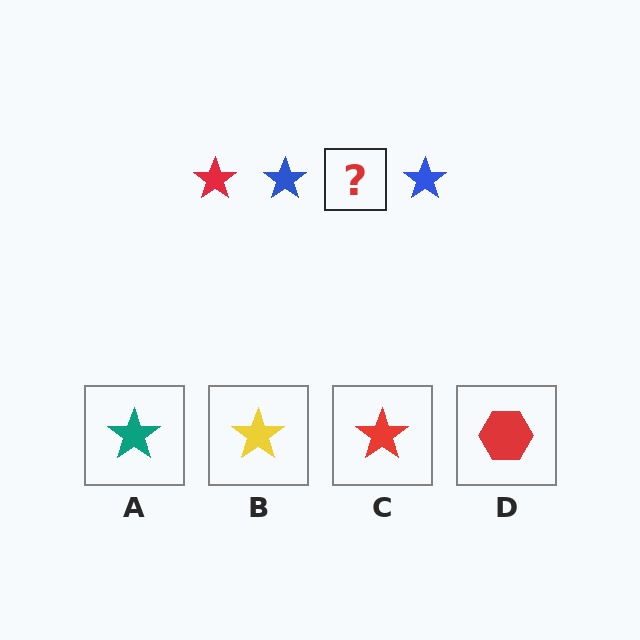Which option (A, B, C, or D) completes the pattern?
C.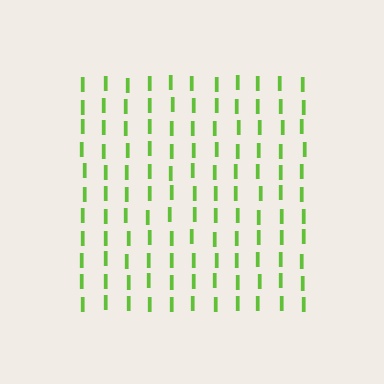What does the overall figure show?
The overall figure shows a square.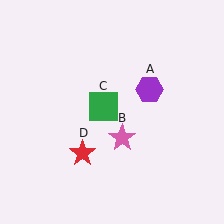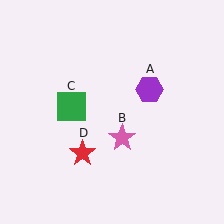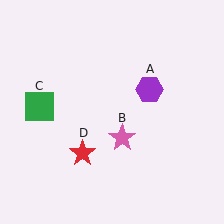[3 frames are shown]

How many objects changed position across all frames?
1 object changed position: green square (object C).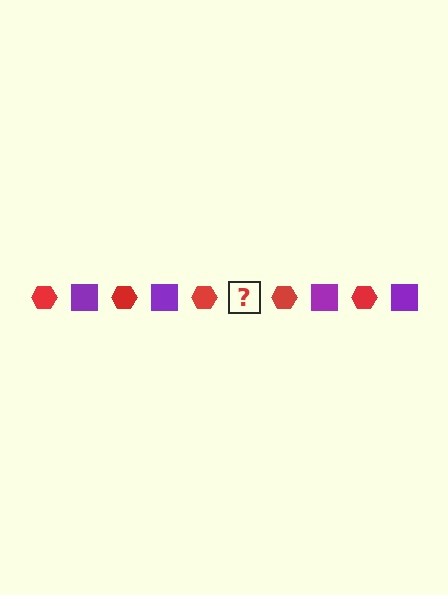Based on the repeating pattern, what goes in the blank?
The blank should be a purple square.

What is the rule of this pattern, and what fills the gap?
The rule is that the pattern alternates between red hexagon and purple square. The gap should be filled with a purple square.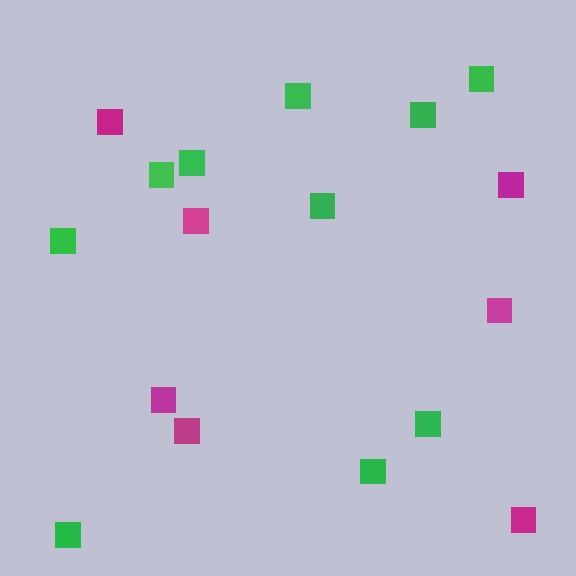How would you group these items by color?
There are 2 groups: one group of magenta squares (7) and one group of green squares (10).